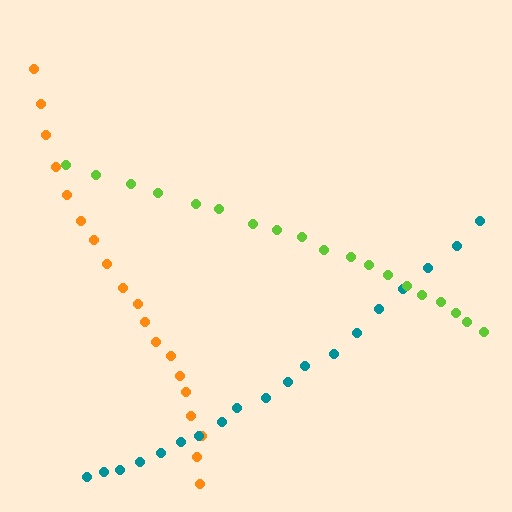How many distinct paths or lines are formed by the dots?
There are 3 distinct paths.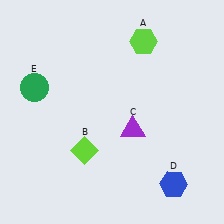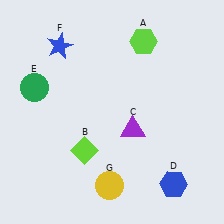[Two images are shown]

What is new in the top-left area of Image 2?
A blue star (F) was added in the top-left area of Image 2.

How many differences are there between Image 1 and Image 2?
There are 2 differences between the two images.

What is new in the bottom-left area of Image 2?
A yellow circle (G) was added in the bottom-left area of Image 2.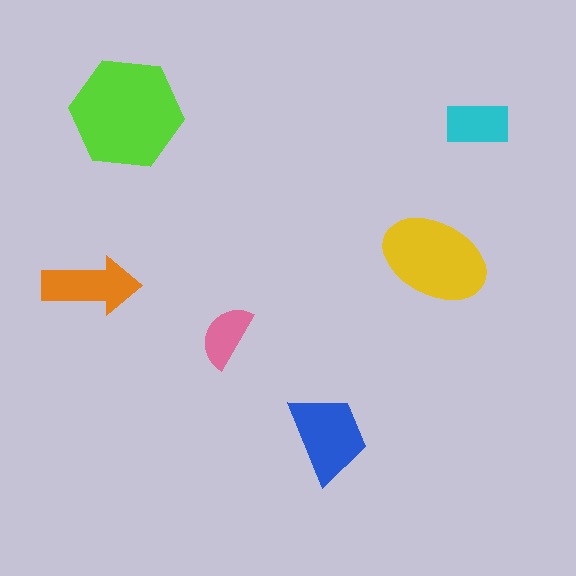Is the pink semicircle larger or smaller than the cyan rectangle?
Smaller.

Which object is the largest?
The lime hexagon.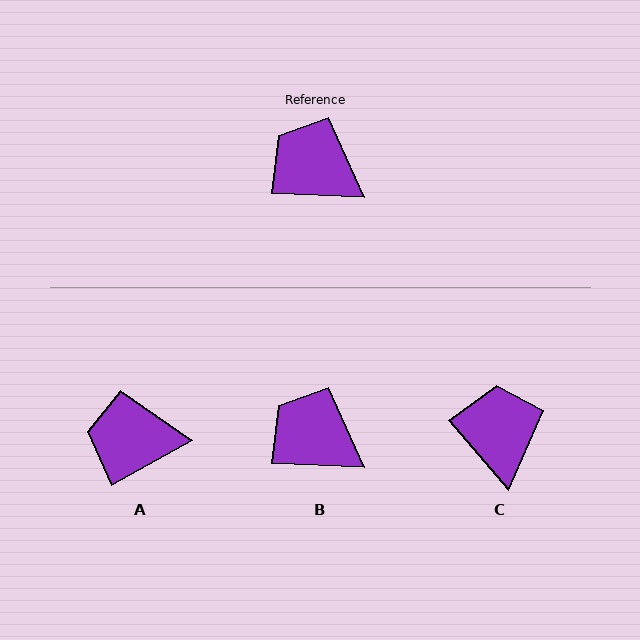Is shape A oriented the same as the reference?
No, it is off by about 31 degrees.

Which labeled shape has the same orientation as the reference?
B.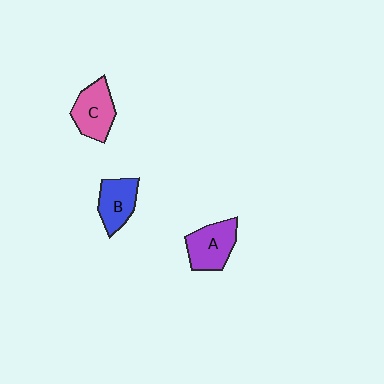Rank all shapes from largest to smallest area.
From largest to smallest: A (purple), C (pink), B (blue).